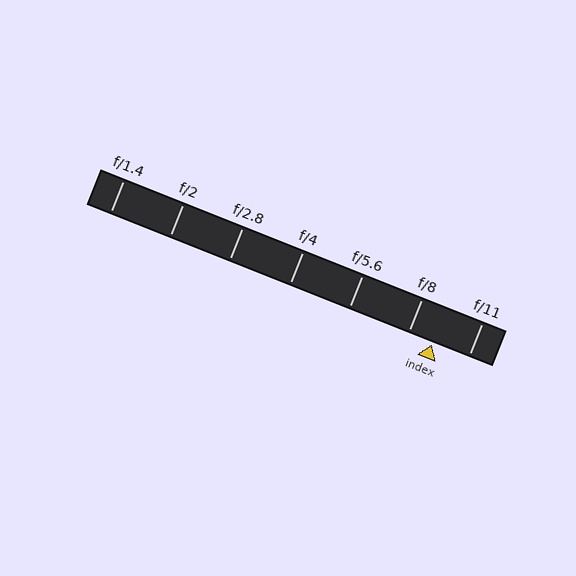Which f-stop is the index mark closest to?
The index mark is closest to f/8.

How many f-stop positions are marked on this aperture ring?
There are 7 f-stop positions marked.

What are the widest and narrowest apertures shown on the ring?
The widest aperture shown is f/1.4 and the narrowest is f/11.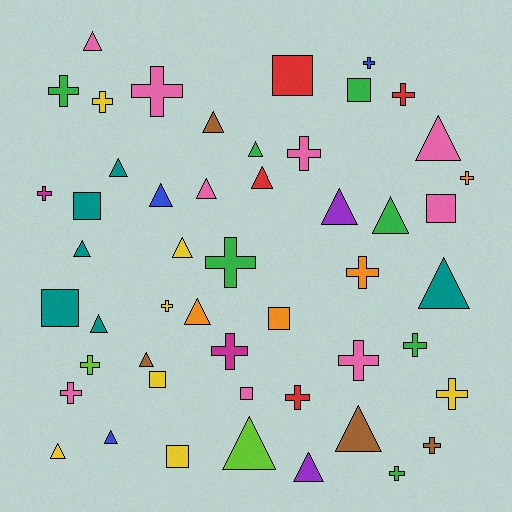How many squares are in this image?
There are 9 squares.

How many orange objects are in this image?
There are 4 orange objects.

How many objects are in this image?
There are 50 objects.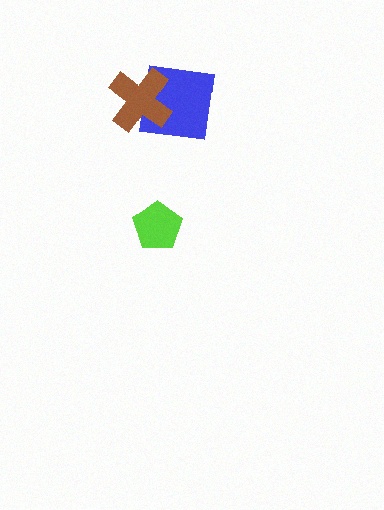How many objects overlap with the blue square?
1 object overlaps with the blue square.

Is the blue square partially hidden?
Yes, it is partially covered by another shape.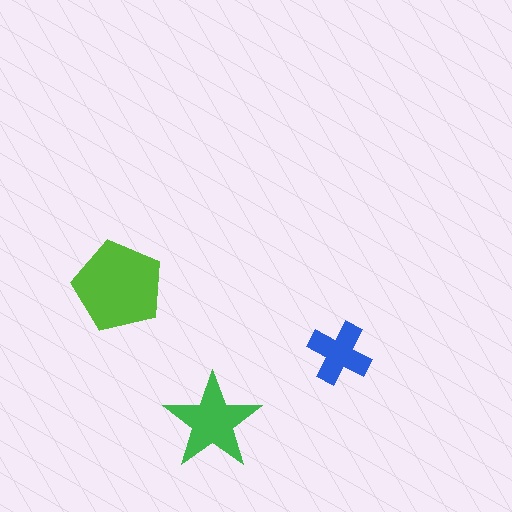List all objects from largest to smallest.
The lime pentagon, the green star, the blue cross.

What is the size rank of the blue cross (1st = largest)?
3rd.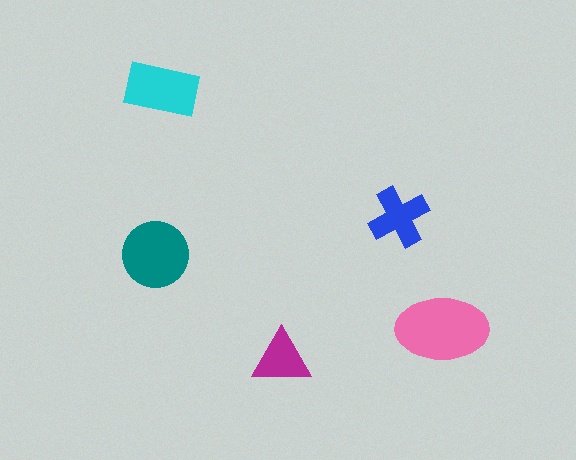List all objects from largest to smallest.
The pink ellipse, the teal circle, the cyan rectangle, the blue cross, the magenta triangle.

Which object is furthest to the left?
The teal circle is leftmost.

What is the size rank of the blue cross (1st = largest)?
4th.